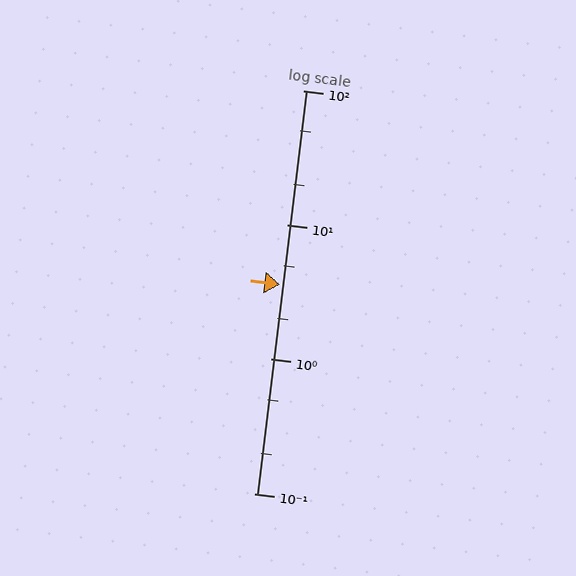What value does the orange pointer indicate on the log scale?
The pointer indicates approximately 3.6.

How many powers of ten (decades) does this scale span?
The scale spans 3 decades, from 0.1 to 100.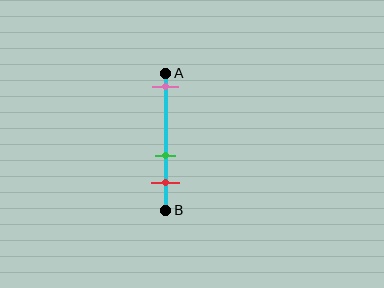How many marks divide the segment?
There are 3 marks dividing the segment.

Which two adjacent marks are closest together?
The green and red marks are the closest adjacent pair.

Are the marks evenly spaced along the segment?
No, the marks are not evenly spaced.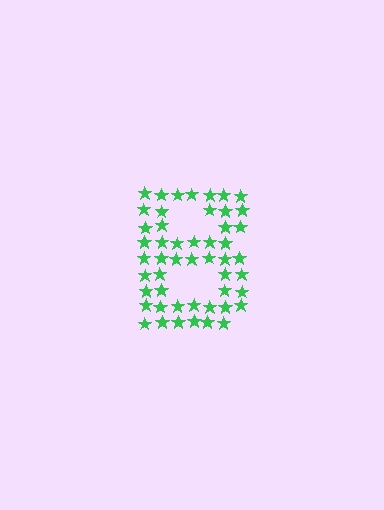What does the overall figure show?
The overall figure shows the letter B.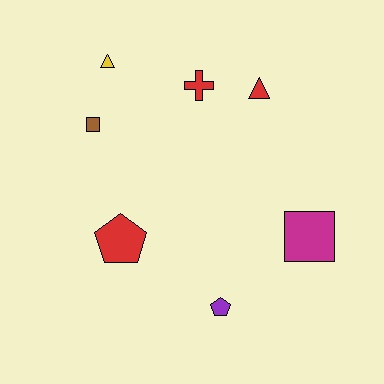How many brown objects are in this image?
There is 1 brown object.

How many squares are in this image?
There are 2 squares.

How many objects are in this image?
There are 7 objects.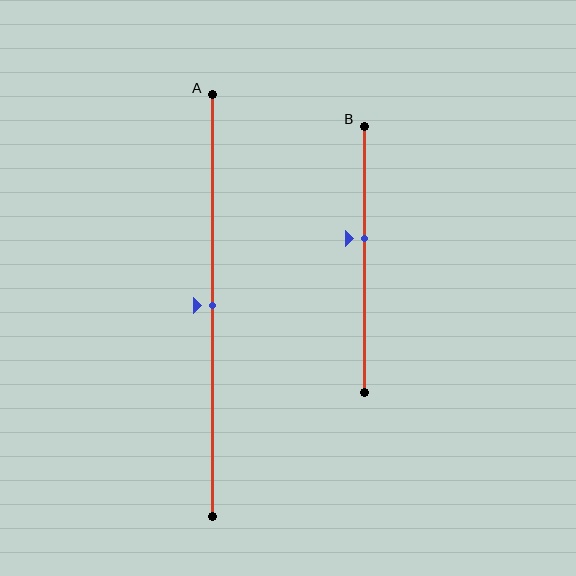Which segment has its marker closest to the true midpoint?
Segment A has its marker closest to the true midpoint.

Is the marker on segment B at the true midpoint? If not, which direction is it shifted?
No, the marker on segment B is shifted upward by about 8% of the segment length.